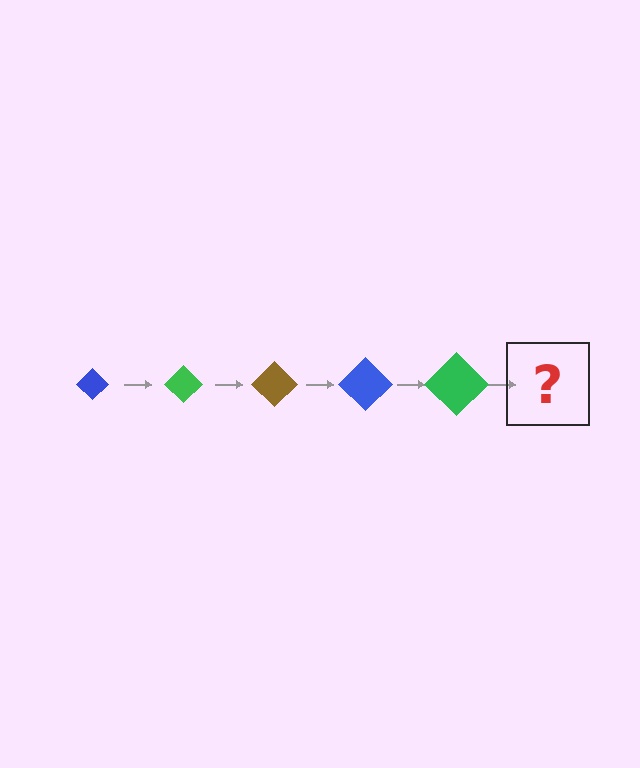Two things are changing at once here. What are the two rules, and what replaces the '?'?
The two rules are that the diamond grows larger each step and the color cycles through blue, green, and brown. The '?' should be a brown diamond, larger than the previous one.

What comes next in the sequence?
The next element should be a brown diamond, larger than the previous one.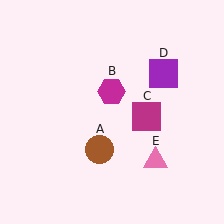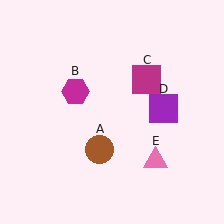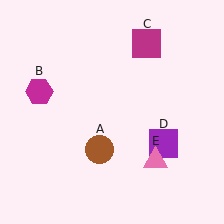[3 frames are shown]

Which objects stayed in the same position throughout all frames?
Brown circle (object A) and pink triangle (object E) remained stationary.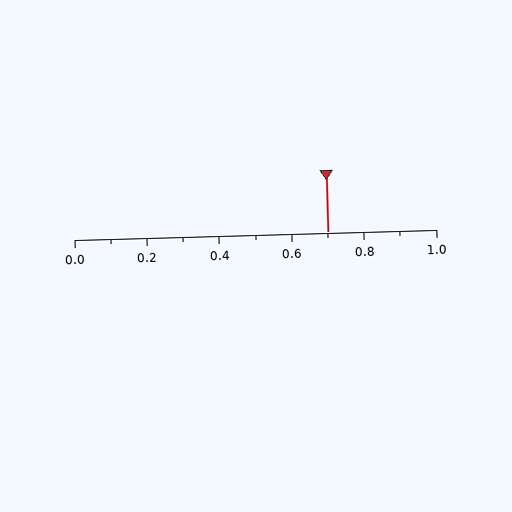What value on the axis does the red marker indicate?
The marker indicates approximately 0.7.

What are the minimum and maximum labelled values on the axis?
The axis runs from 0.0 to 1.0.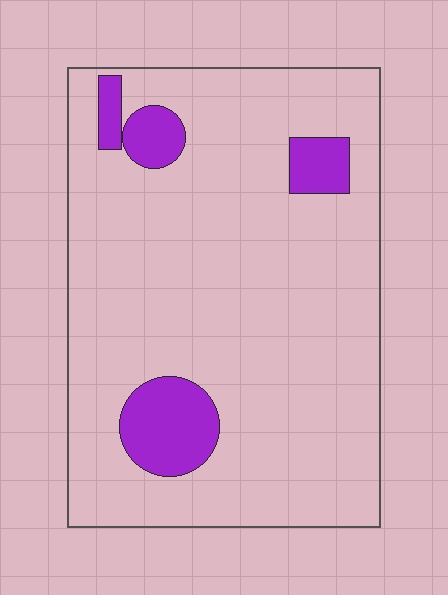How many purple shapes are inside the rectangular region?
4.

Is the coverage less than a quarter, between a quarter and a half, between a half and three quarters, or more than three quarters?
Less than a quarter.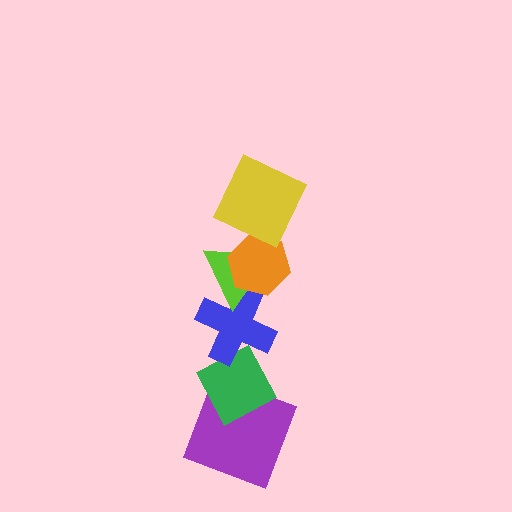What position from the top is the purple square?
The purple square is 6th from the top.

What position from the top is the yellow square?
The yellow square is 1st from the top.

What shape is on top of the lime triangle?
The orange hexagon is on top of the lime triangle.